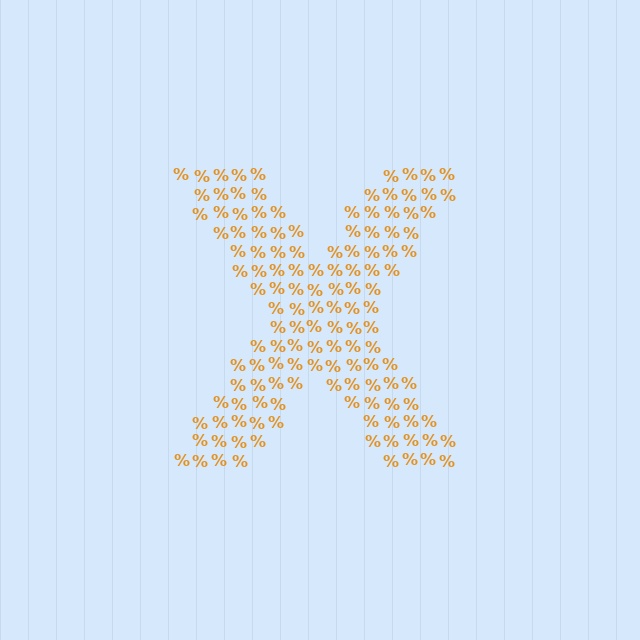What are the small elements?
The small elements are percent signs.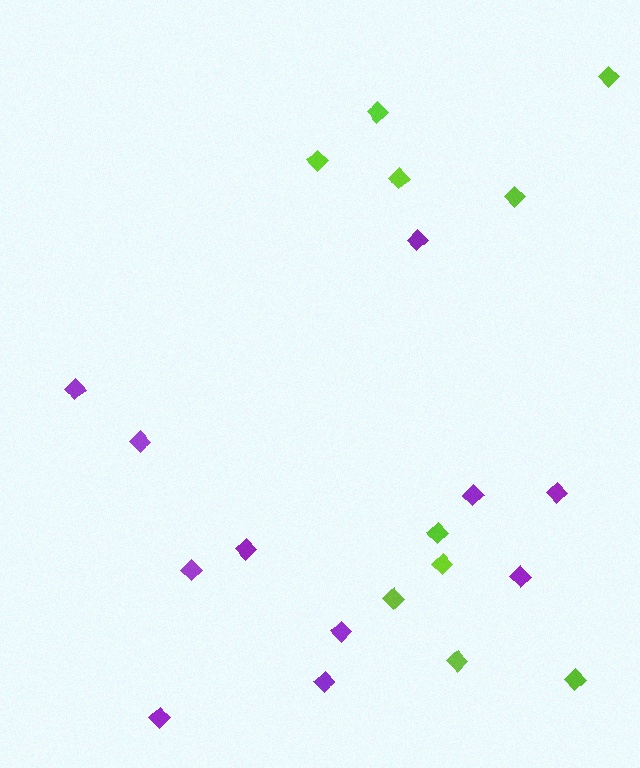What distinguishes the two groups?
There are 2 groups: one group of lime diamonds (10) and one group of purple diamonds (11).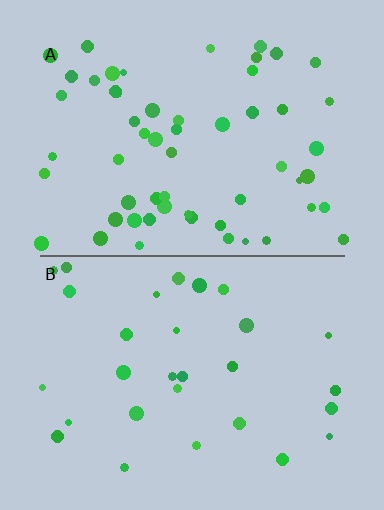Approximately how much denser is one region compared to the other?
Approximately 2.0× — region A over region B.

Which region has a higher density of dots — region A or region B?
A (the top).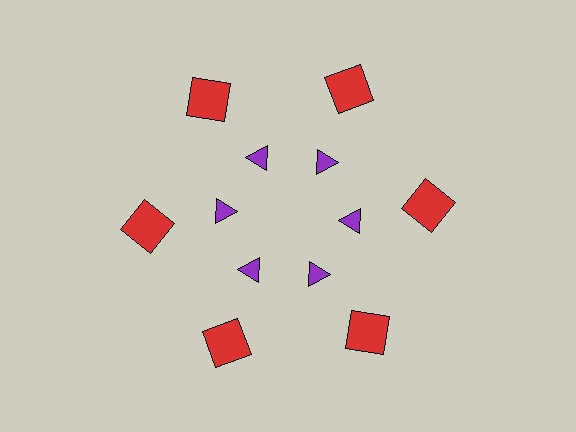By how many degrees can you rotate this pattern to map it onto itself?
The pattern maps onto itself every 60 degrees of rotation.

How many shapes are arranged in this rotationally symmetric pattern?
There are 12 shapes, arranged in 6 groups of 2.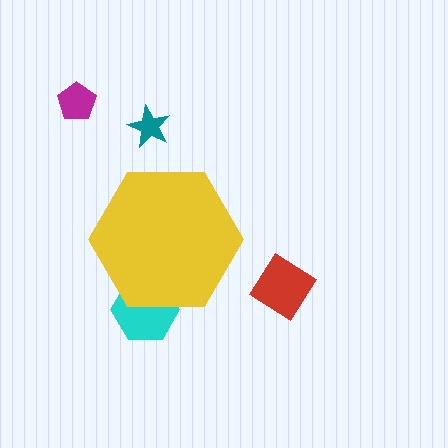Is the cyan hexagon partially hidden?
Yes, the cyan hexagon is partially hidden behind the yellow hexagon.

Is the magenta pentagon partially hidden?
No, the magenta pentagon is fully visible.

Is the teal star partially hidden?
No, the teal star is fully visible.